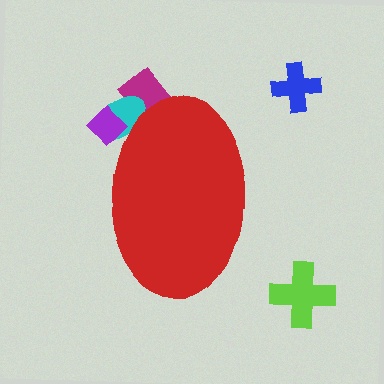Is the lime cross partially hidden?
No, the lime cross is fully visible.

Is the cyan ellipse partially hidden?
Yes, the cyan ellipse is partially hidden behind the red ellipse.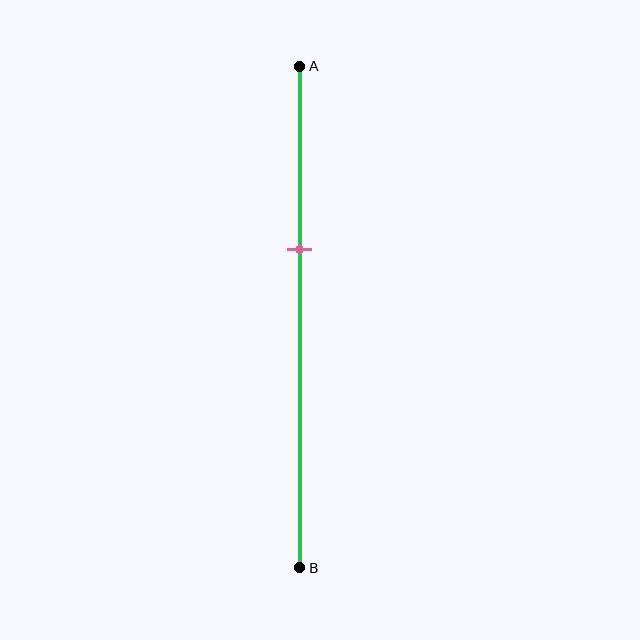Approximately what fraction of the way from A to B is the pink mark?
The pink mark is approximately 35% of the way from A to B.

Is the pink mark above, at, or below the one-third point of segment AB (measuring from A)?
The pink mark is below the one-third point of segment AB.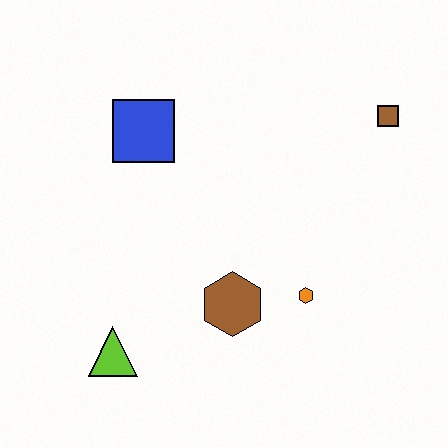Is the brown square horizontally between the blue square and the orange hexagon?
No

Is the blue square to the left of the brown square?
Yes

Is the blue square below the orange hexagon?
No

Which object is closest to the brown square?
The orange hexagon is closest to the brown square.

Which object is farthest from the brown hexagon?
The brown square is farthest from the brown hexagon.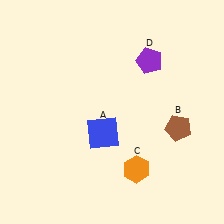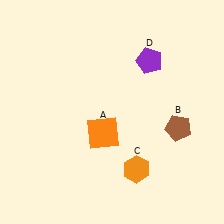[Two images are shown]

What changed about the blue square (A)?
In Image 1, A is blue. In Image 2, it changed to orange.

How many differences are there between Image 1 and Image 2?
There is 1 difference between the two images.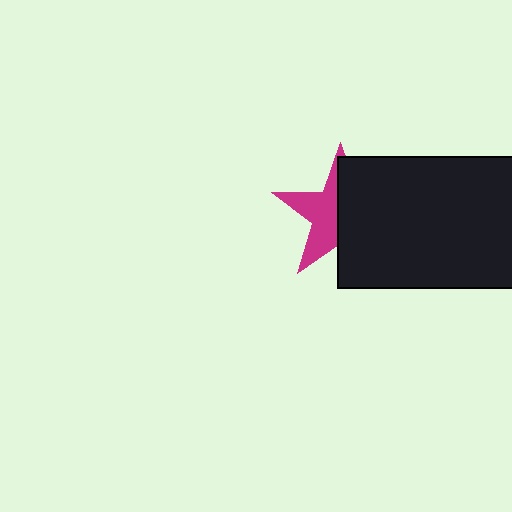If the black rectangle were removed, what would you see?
You would see the complete magenta star.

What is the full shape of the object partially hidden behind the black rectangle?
The partially hidden object is a magenta star.